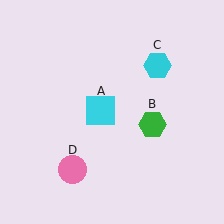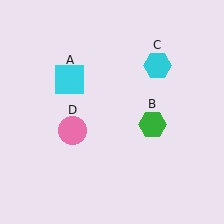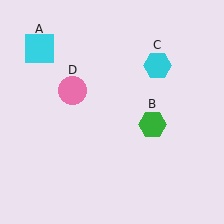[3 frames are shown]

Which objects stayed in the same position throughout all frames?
Green hexagon (object B) and cyan hexagon (object C) remained stationary.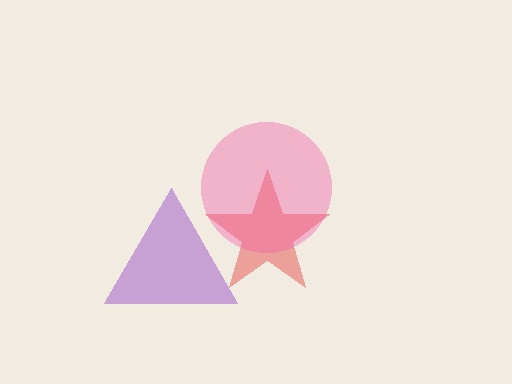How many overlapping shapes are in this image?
There are 3 overlapping shapes in the image.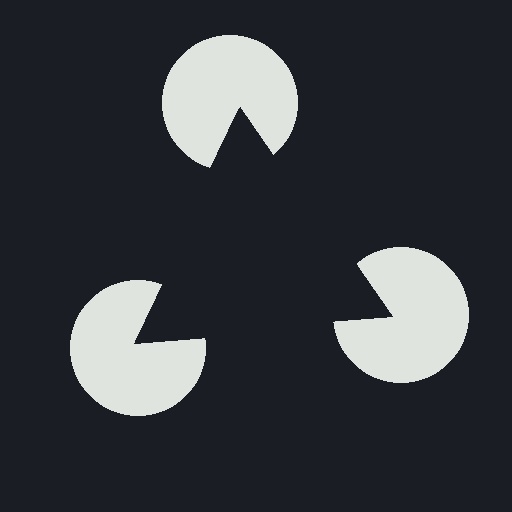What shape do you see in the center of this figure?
An illusory triangle — its edges are inferred from the aligned wedge cuts in the pac-man discs, not physically drawn.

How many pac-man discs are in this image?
There are 3 — one at each vertex of the illusory triangle.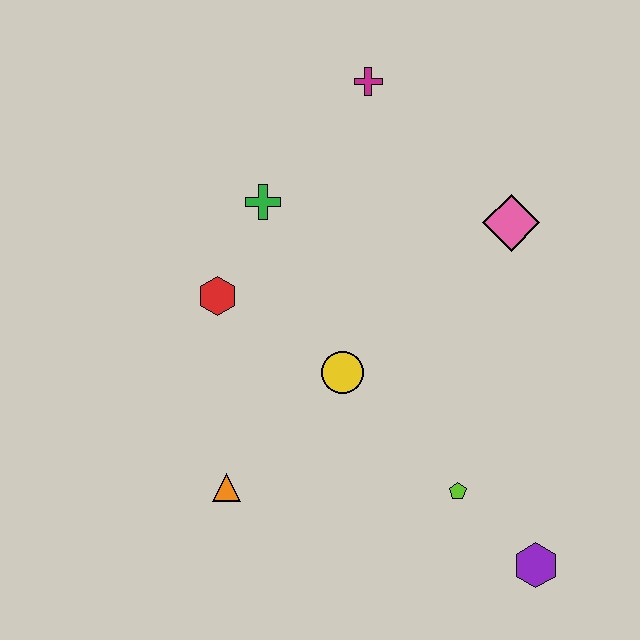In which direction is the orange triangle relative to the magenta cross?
The orange triangle is below the magenta cross.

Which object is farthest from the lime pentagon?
The magenta cross is farthest from the lime pentagon.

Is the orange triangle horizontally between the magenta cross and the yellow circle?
No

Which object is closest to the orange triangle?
The yellow circle is closest to the orange triangle.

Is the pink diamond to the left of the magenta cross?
No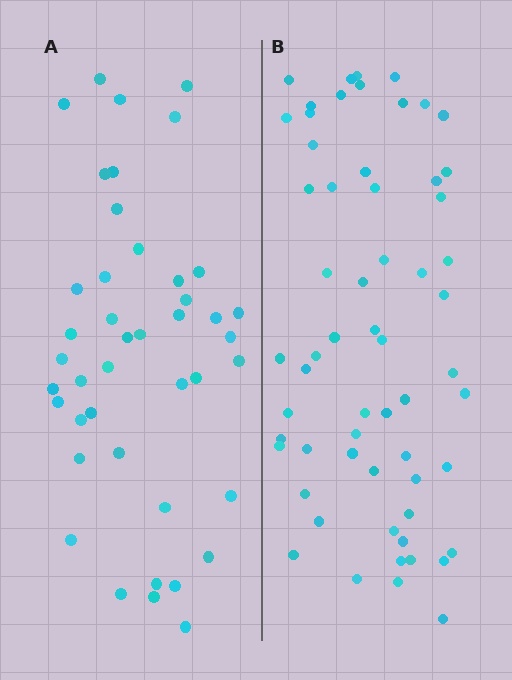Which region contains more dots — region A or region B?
Region B (the right region) has more dots.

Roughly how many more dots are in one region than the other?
Region B has approximately 15 more dots than region A.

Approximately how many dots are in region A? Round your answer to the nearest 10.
About 40 dots. (The exact count is 43, which rounds to 40.)